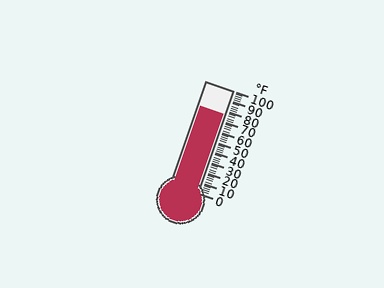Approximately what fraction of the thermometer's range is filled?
The thermometer is filled to approximately 75% of its range.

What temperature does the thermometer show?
The thermometer shows approximately 76°F.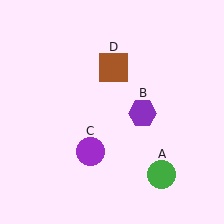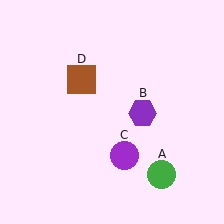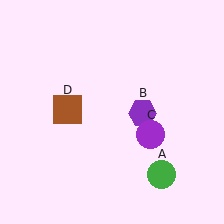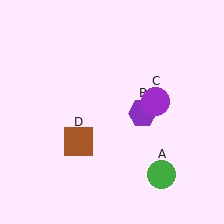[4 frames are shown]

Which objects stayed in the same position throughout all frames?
Green circle (object A) and purple hexagon (object B) remained stationary.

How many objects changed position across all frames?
2 objects changed position: purple circle (object C), brown square (object D).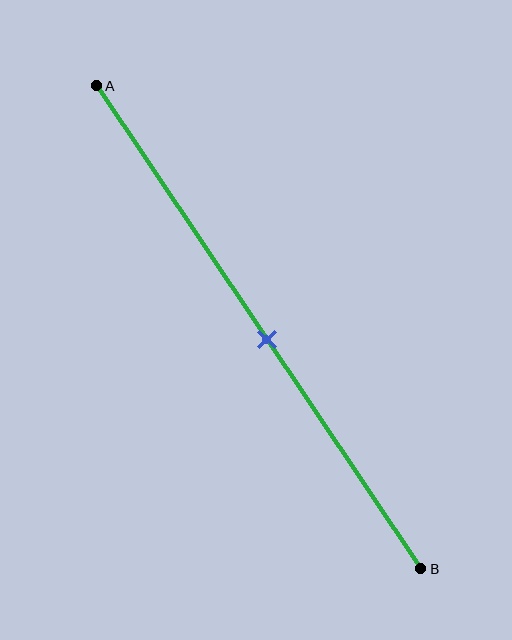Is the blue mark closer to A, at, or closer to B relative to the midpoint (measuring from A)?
The blue mark is approximately at the midpoint of segment AB.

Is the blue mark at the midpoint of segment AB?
Yes, the mark is approximately at the midpoint.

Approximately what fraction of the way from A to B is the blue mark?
The blue mark is approximately 55% of the way from A to B.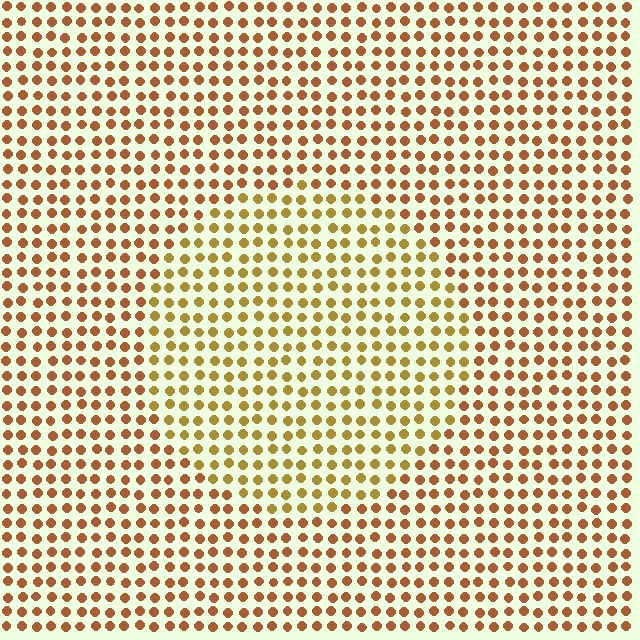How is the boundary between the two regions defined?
The boundary is defined purely by a slight shift in hue (about 26 degrees). Spacing, size, and orientation are identical on both sides.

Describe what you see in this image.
The image is filled with small brown elements in a uniform arrangement. A circle-shaped region is visible where the elements are tinted to a slightly different hue, forming a subtle color boundary.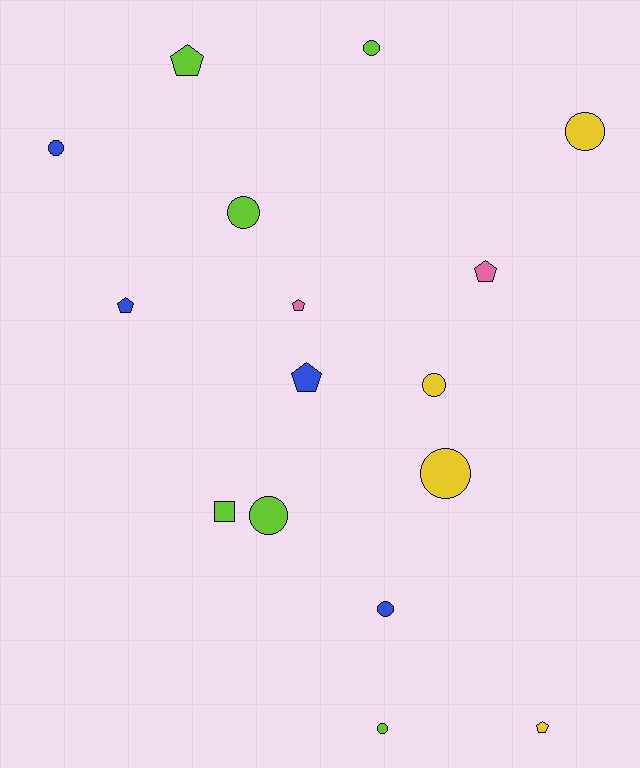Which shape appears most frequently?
Circle, with 9 objects.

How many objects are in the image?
There are 16 objects.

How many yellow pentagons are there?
There is 1 yellow pentagon.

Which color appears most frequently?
Lime, with 6 objects.